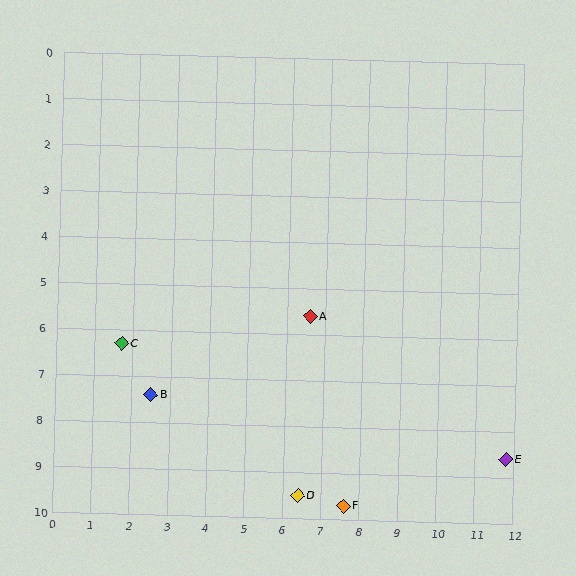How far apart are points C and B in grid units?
Points C and B are about 1.4 grid units apart.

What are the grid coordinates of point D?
Point D is at approximately (6.4, 9.5).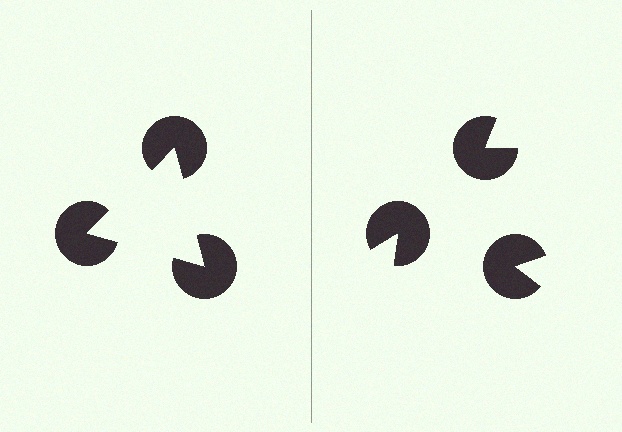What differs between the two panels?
The pac-man discs are positioned identically on both sides; only the wedge orientations differ. On the left they align to a triangle; on the right they are misaligned.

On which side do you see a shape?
An illusory triangle appears on the left side. On the right side the wedge cuts are rotated, so no coherent shape forms.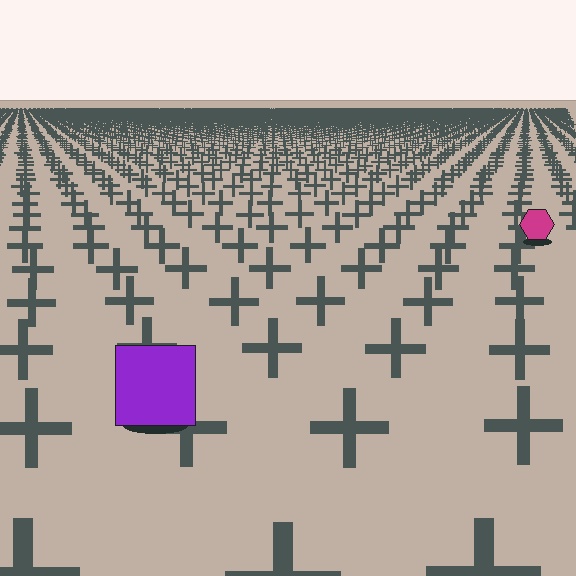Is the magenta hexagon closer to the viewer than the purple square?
No. The purple square is closer — you can tell from the texture gradient: the ground texture is coarser near it.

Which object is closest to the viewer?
The purple square is closest. The texture marks near it are larger and more spread out.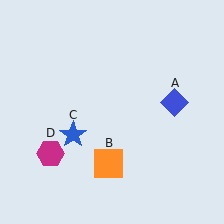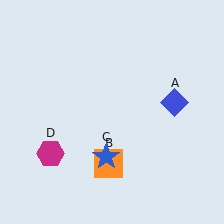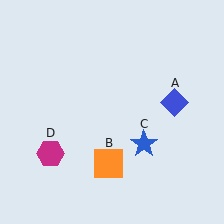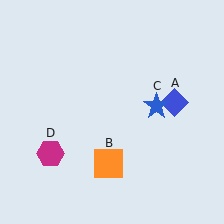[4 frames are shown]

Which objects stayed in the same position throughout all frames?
Blue diamond (object A) and orange square (object B) and magenta hexagon (object D) remained stationary.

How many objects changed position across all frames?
1 object changed position: blue star (object C).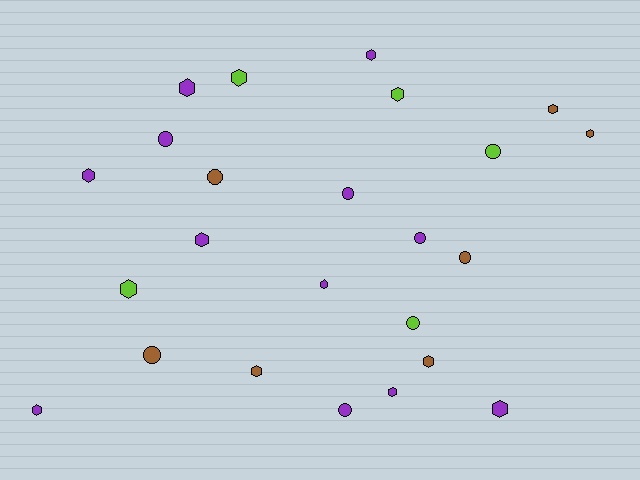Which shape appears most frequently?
Hexagon, with 15 objects.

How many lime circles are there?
There are 2 lime circles.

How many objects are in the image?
There are 24 objects.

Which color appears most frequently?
Purple, with 12 objects.